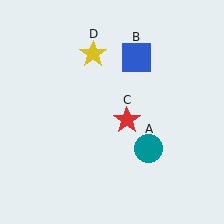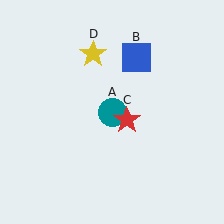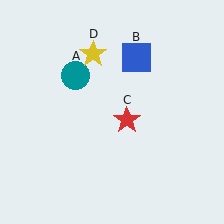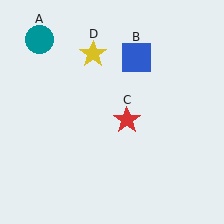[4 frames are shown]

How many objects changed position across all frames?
1 object changed position: teal circle (object A).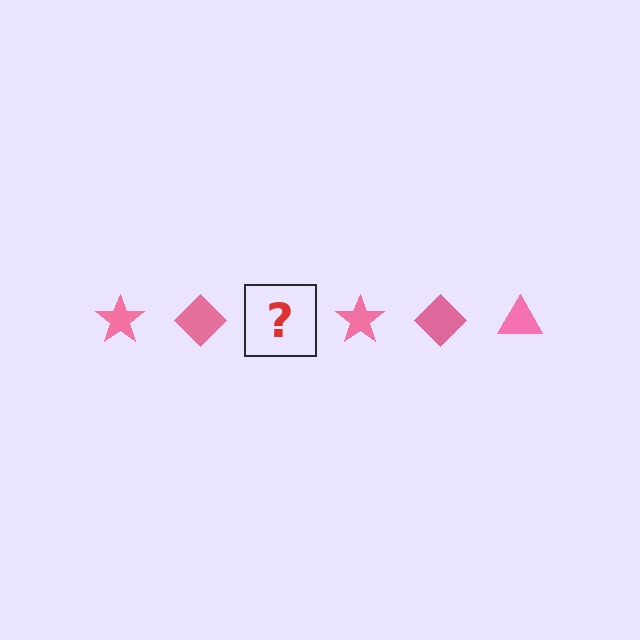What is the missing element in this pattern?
The missing element is a pink triangle.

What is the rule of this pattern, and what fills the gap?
The rule is that the pattern cycles through star, diamond, triangle shapes in pink. The gap should be filled with a pink triangle.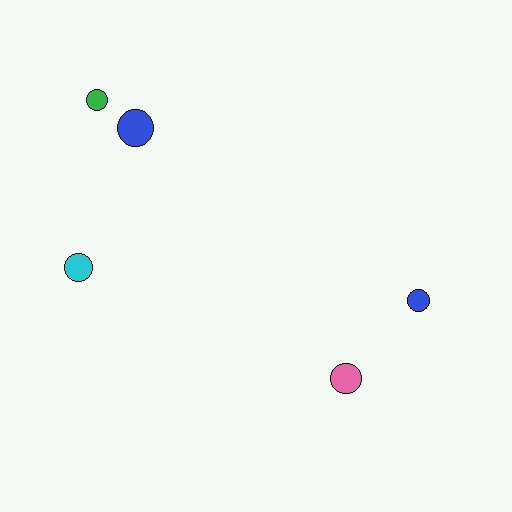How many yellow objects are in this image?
There are no yellow objects.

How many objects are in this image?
There are 5 objects.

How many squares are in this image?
There are no squares.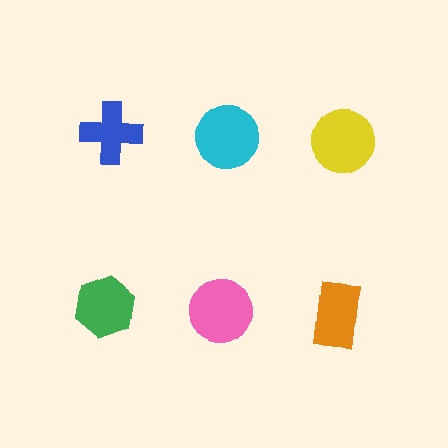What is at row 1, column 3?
A yellow circle.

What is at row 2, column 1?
A green hexagon.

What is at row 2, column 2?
A pink circle.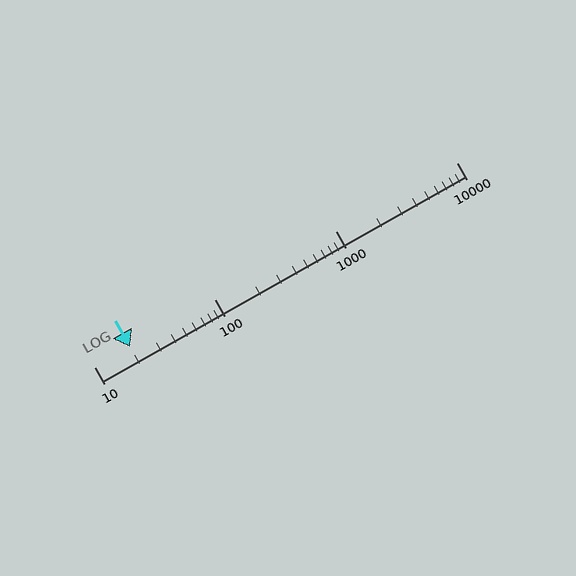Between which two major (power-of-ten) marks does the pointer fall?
The pointer is between 10 and 100.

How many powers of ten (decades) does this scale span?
The scale spans 3 decades, from 10 to 10000.